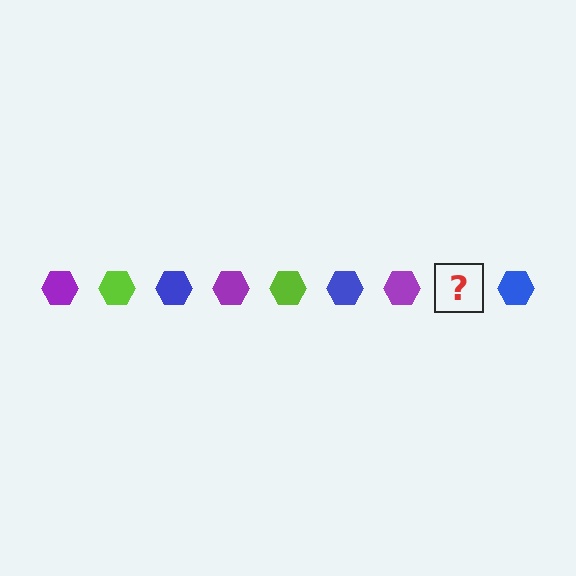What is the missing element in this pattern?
The missing element is a lime hexagon.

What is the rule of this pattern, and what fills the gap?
The rule is that the pattern cycles through purple, lime, blue hexagons. The gap should be filled with a lime hexagon.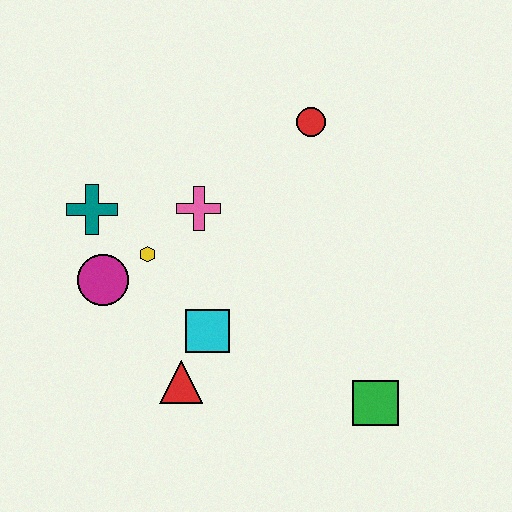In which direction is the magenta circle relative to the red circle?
The magenta circle is to the left of the red circle.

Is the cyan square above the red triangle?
Yes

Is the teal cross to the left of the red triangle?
Yes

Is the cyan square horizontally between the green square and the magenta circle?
Yes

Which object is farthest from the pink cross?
The green square is farthest from the pink cross.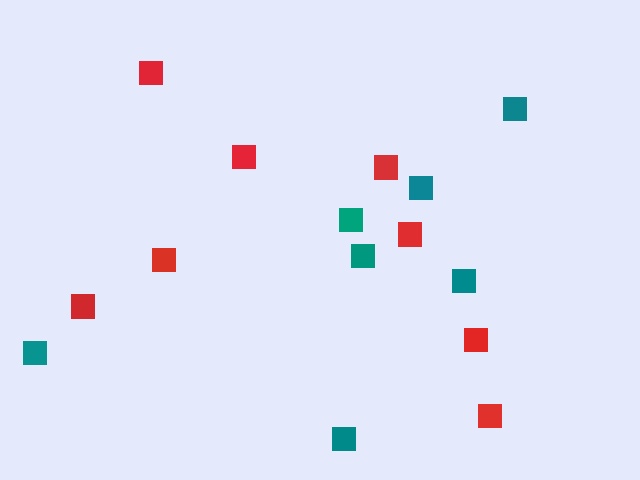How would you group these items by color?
There are 2 groups: one group of red squares (8) and one group of teal squares (7).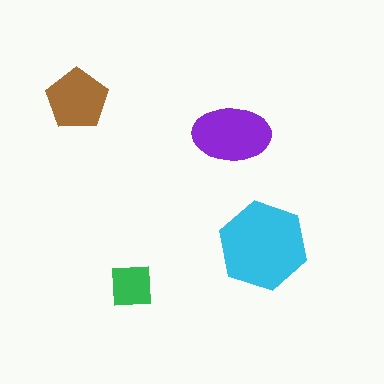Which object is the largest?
The cyan hexagon.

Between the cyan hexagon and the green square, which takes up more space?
The cyan hexagon.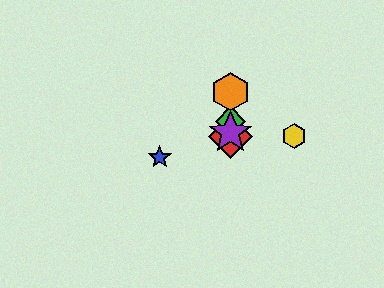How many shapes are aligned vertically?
4 shapes (the red diamond, the green diamond, the purple star, the orange hexagon) are aligned vertically.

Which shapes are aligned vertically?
The red diamond, the green diamond, the purple star, the orange hexagon are aligned vertically.